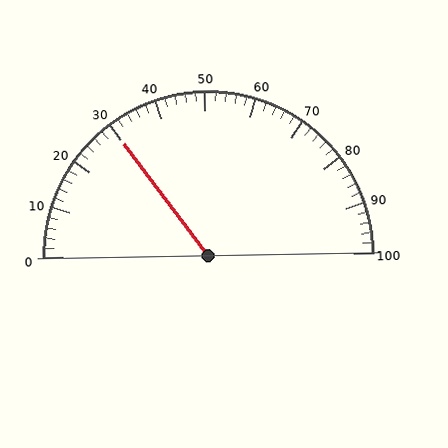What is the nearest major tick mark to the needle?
The nearest major tick mark is 30.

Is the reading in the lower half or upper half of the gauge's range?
The reading is in the lower half of the range (0 to 100).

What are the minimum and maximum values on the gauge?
The gauge ranges from 0 to 100.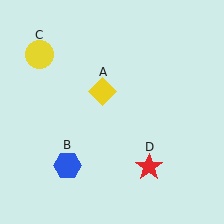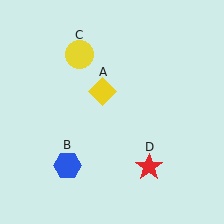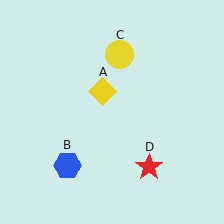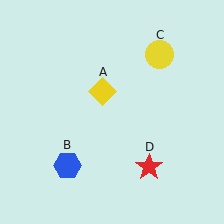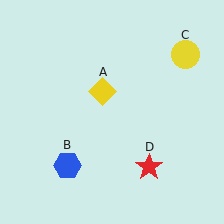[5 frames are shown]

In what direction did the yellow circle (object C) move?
The yellow circle (object C) moved right.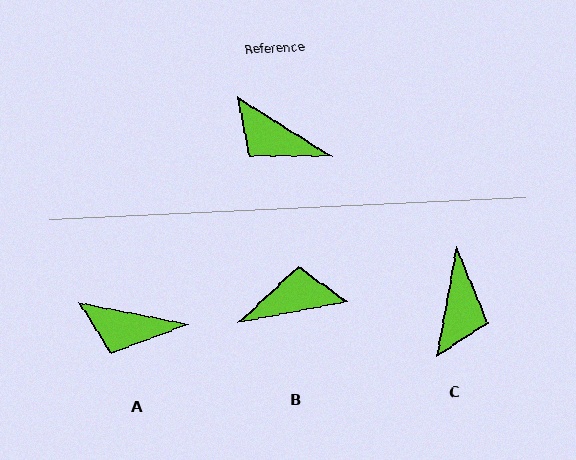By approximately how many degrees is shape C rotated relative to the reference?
Approximately 112 degrees counter-clockwise.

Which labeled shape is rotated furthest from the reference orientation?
B, about 136 degrees away.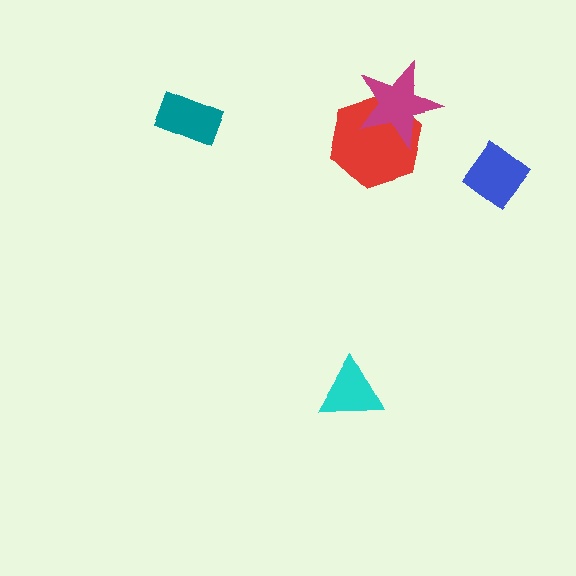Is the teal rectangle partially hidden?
No, no other shape covers it.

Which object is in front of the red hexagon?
The magenta star is in front of the red hexagon.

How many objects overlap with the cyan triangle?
0 objects overlap with the cyan triangle.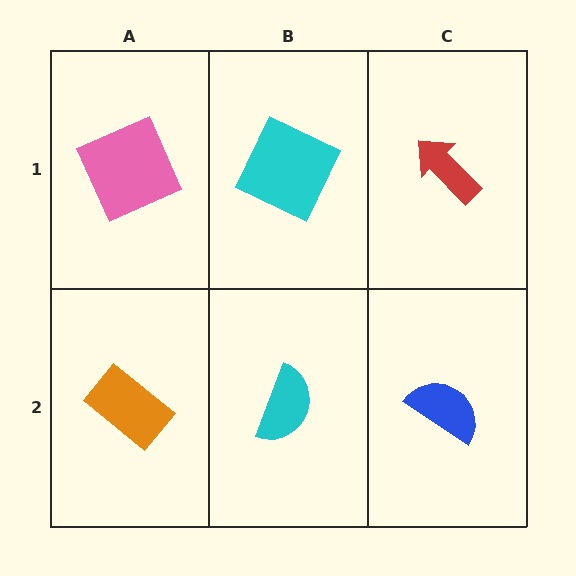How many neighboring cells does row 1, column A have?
2.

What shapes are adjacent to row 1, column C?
A blue semicircle (row 2, column C), a cyan square (row 1, column B).